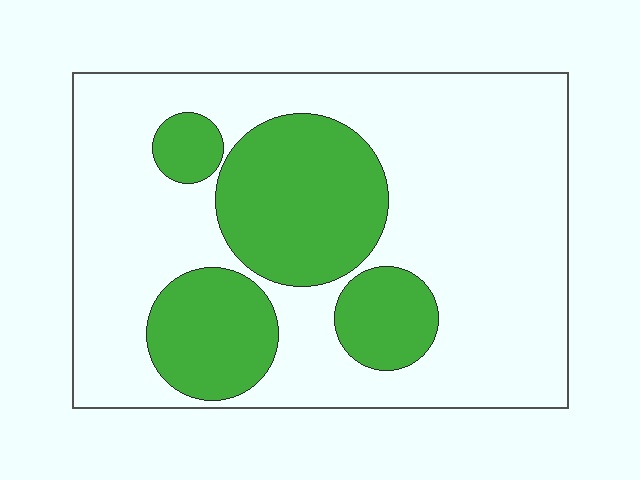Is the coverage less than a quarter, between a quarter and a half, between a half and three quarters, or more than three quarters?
Between a quarter and a half.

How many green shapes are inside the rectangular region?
4.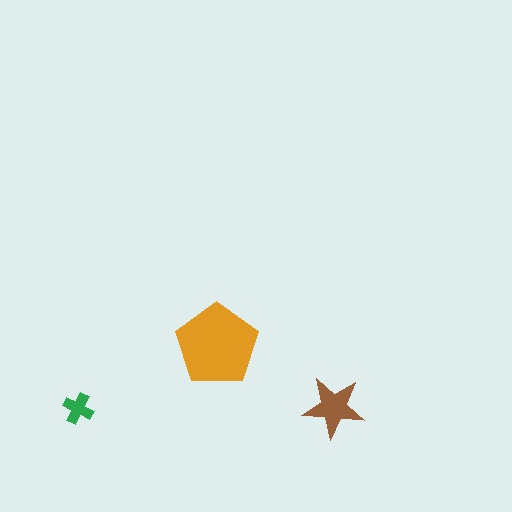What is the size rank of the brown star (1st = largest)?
2nd.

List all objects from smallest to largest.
The green cross, the brown star, the orange pentagon.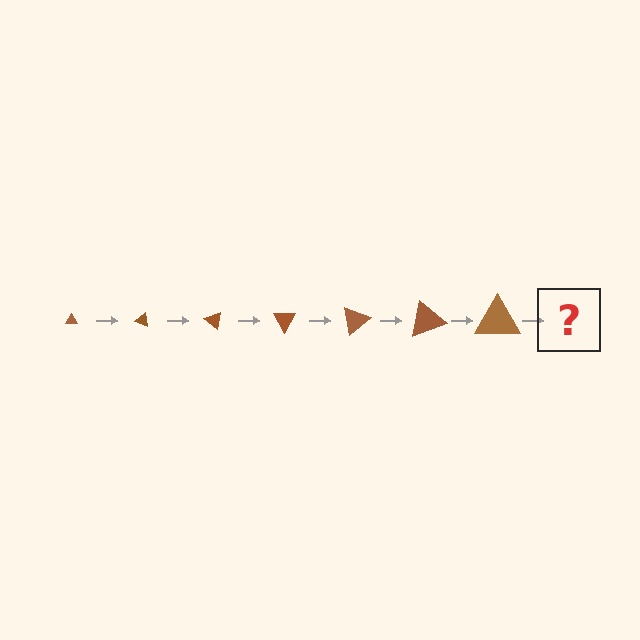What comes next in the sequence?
The next element should be a triangle, larger than the previous one and rotated 140 degrees from the start.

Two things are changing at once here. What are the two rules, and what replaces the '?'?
The two rules are that the triangle grows larger each step and it rotates 20 degrees each step. The '?' should be a triangle, larger than the previous one and rotated 140 degrees from the start.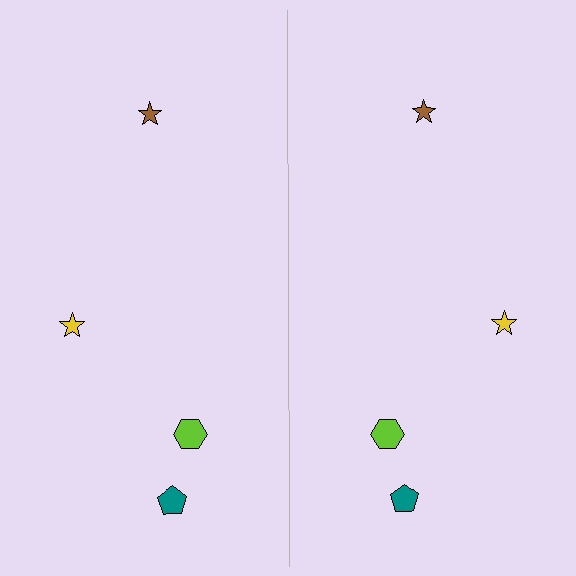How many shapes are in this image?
There are 8 shapes in this image.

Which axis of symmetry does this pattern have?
The pattern has a vertical axis of symmetry running through the center of the image.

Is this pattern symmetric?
Yes, this pattern has bilateral (reflection) symmetry.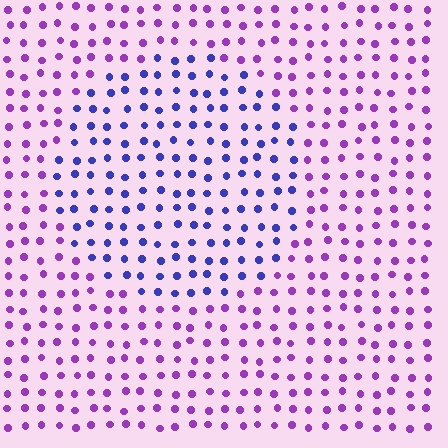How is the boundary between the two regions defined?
The boundary is defined purely by a slight shift in hue (about 45 degrees). Spacing, size, and orientation are identical on both sides.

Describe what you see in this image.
The image is filled with small purple elements in a uniform arrangement. A circle-shaped region is visible where the elements are tinted to a slightly different hue, forming a subtle color boundary.